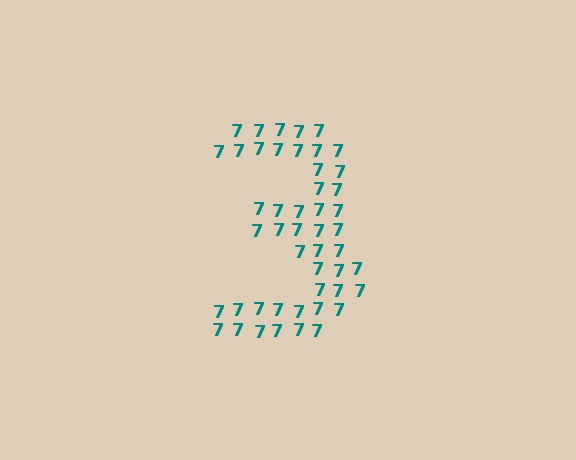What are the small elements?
The small elements are digit 7's.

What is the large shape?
The large shape is the digit 3.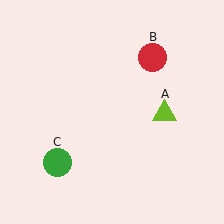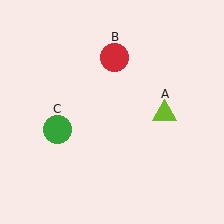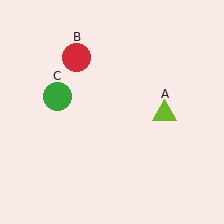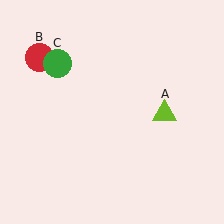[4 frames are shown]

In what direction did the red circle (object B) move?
The red circle (object B) moved left.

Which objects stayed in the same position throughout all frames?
Lime triangle (object A) remained stationary.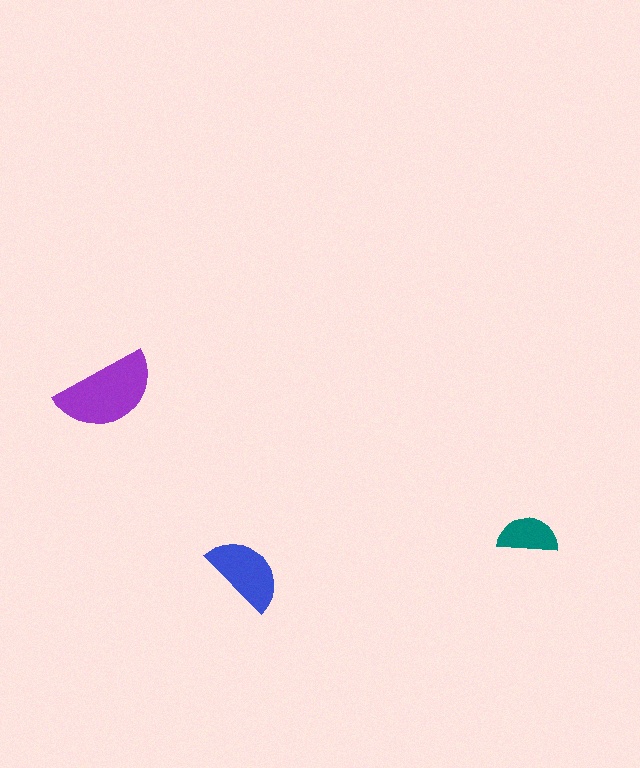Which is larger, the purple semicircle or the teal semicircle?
The purple one.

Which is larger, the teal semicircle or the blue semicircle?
The blue one.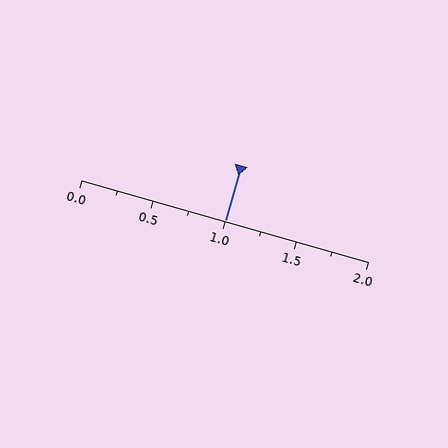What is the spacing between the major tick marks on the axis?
The major ticks are spaced 0.5 apart.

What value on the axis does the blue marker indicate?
The marker indicates approximately 1.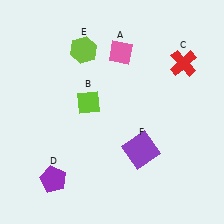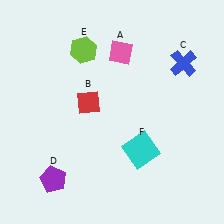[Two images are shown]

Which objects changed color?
B changed from lime to red. C changed from red to blue. F changed from purple to cyan.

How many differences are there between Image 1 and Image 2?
There are 3 differences between the two images.